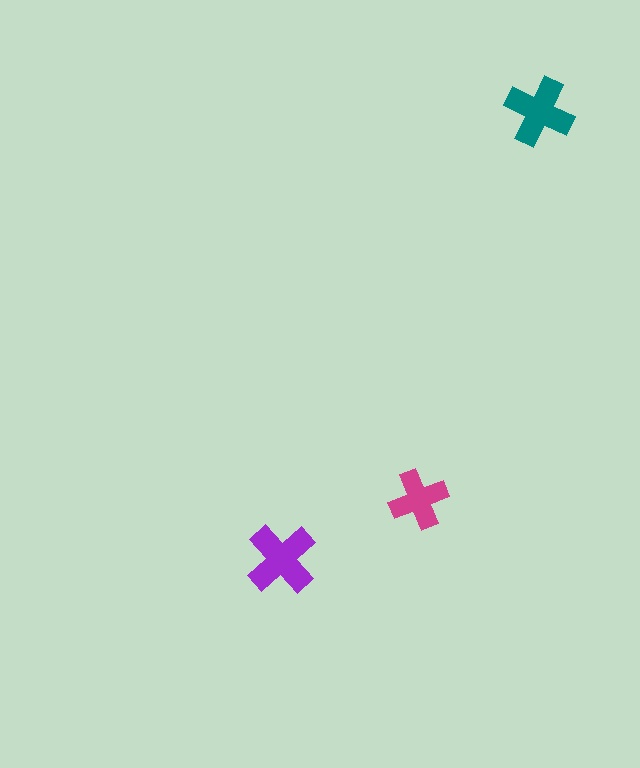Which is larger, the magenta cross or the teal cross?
The teal one.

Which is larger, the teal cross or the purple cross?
The purple one.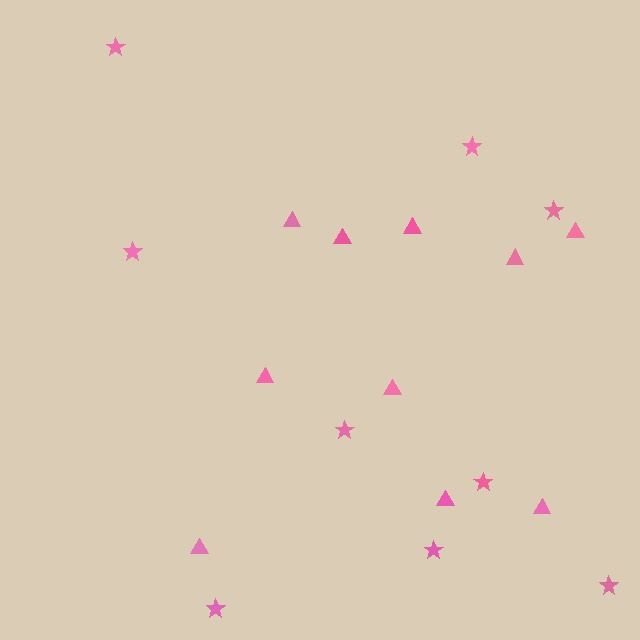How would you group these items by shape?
There are 2 groups: one group of triangles (10) and one group of stars (9).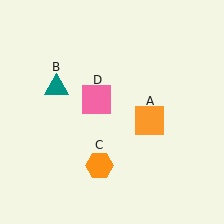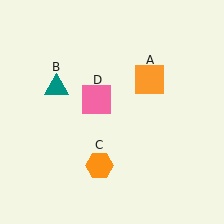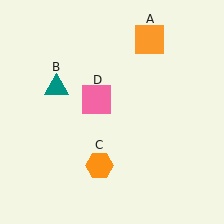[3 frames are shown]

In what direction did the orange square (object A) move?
The orange square (object A) moved up.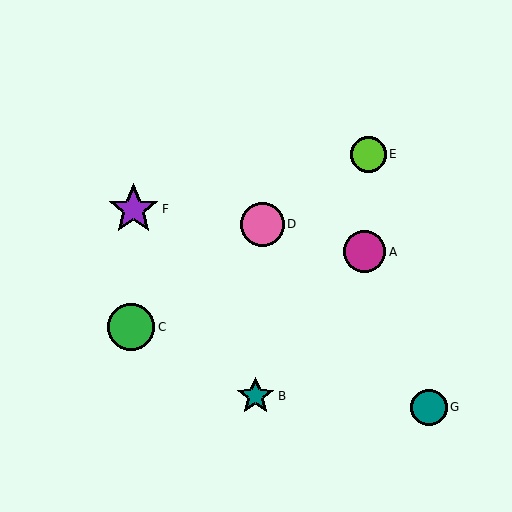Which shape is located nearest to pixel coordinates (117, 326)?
The green circle (labeled C) at (131, 327) is nearest to that location.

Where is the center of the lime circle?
The center of the lime circle is at (368, 154).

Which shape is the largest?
The purple star (labeled F) is the largest.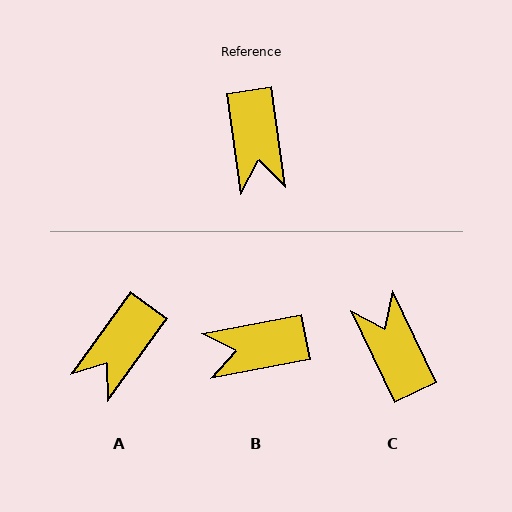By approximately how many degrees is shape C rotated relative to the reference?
Approximately 163 degrees clockwise.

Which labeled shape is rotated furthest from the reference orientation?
C, about 163 degrees away.